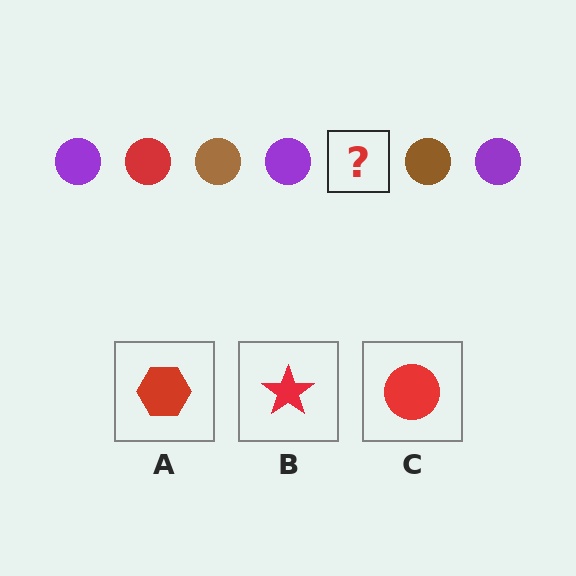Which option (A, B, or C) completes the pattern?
C.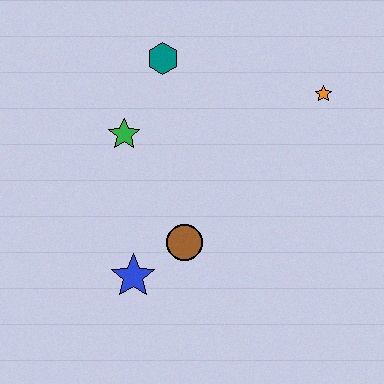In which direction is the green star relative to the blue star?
The green star is above the blue star.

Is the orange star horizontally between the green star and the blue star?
No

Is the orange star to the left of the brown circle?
No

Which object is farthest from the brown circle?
The orange star is farthest from the brown circle.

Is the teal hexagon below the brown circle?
No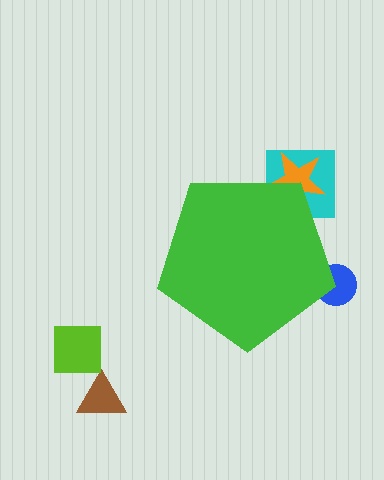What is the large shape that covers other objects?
A green pentagon.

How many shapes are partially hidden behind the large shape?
3 shapes are partially hidden.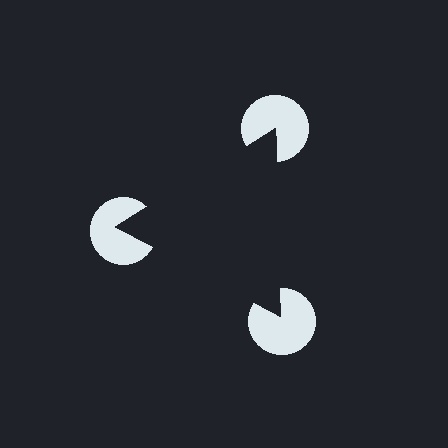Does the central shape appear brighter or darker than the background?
It typically appears slightly darker than the background, even though no actual brightness change is drawn.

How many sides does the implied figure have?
3 sides.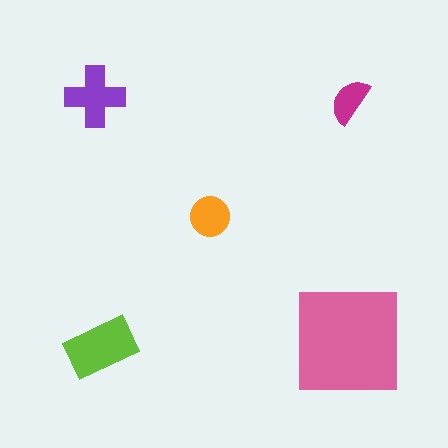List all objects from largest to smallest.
The pink square, the lime rectangle, the purple cross, the orange circle, the magenta semicircle.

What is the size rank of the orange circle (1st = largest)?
4th.